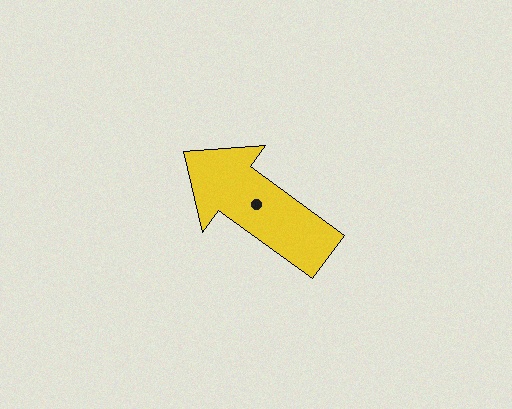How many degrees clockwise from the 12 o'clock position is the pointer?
Approximately 306 degrees.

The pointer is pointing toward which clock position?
Roughly 10 o'clock.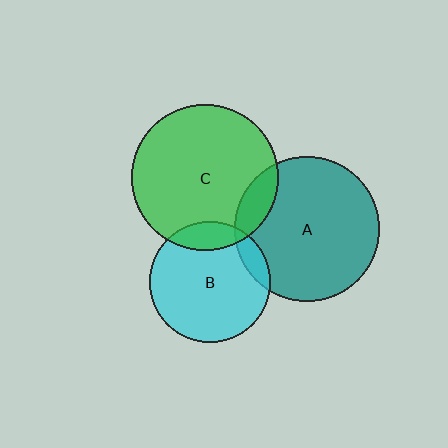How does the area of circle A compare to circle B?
Approximately 1.4 times.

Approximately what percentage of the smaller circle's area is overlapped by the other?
Approximately 15%.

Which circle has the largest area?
Circle C (green).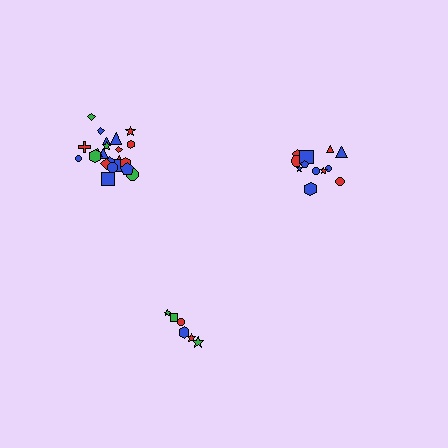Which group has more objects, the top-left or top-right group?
The top-left group.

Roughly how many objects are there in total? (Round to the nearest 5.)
Roughly 40 objects in total.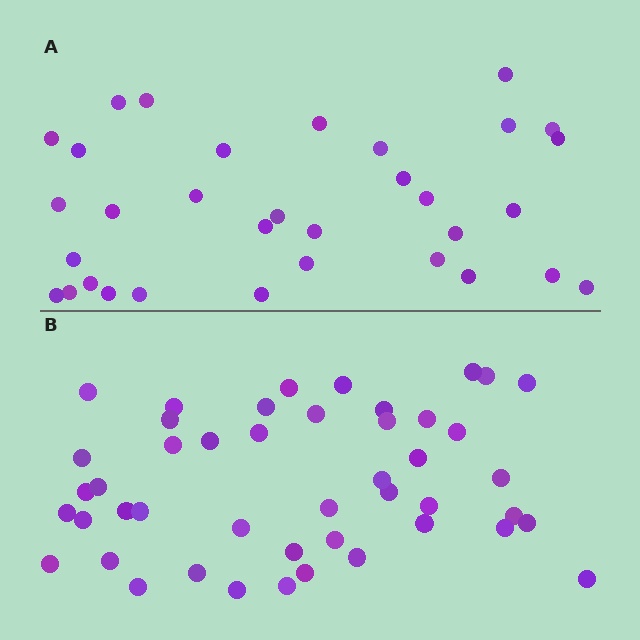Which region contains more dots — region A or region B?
Region B (the bottom region) has more dots.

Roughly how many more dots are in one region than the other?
Region B has approximately 15 more dots than region A.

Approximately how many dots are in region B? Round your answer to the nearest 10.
About 50 dots. (The exact count is 46, which rounds to 50.)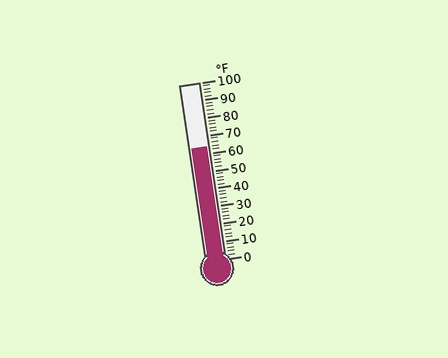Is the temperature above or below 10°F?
The temperature is above 10°F.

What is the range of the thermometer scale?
The thermometer scale ranges from 0°F to 100°F.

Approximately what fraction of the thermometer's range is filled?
The thermometer is filled to approximately 65% of its range.